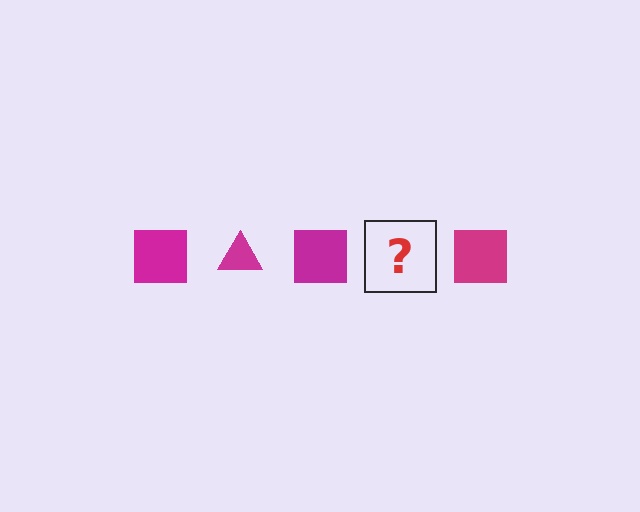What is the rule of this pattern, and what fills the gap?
The rule is that the pattern cycles through square, triangle shapes in magenta. The gap should be filled with a magenta triangle.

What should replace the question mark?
The question mark should be replaced with a magenta triangle.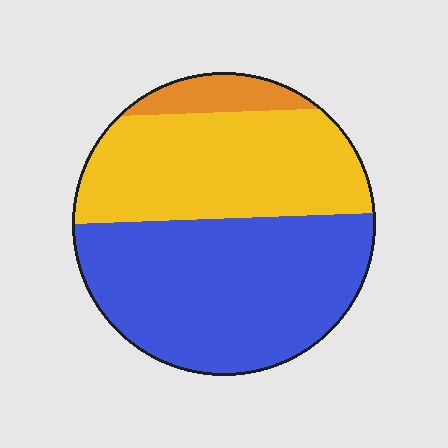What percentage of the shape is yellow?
Yellow takes up between a quarter and a half of the shape.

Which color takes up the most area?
Blue, at roughly 50%.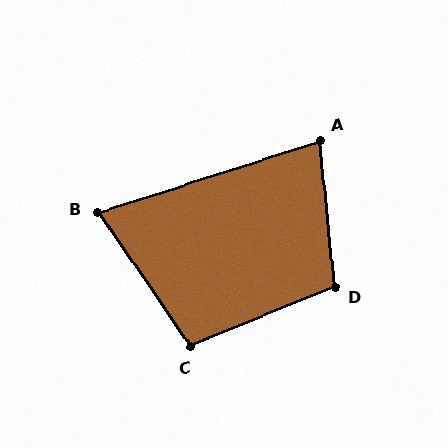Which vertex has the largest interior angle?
D, at approximately 107 degrees.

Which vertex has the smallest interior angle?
B, at approximately 73 degrees.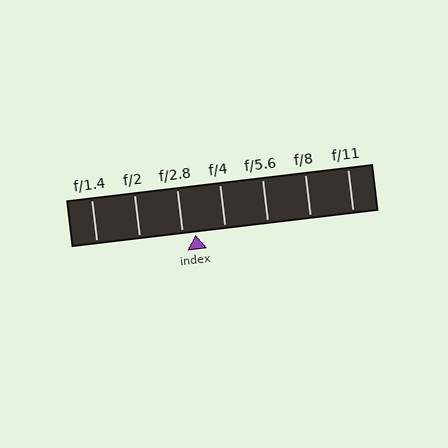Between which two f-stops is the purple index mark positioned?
The index mark is between f/2.8 and f/4.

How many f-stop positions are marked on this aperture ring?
There are 7 f-stop positions marked.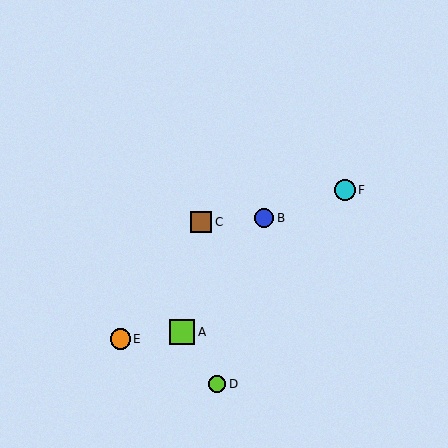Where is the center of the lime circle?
The center of the lime circle is at (217, 384).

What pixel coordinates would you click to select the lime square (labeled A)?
Click at (182, 332) to select the lime square A.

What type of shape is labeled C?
Shape C is a brown square.